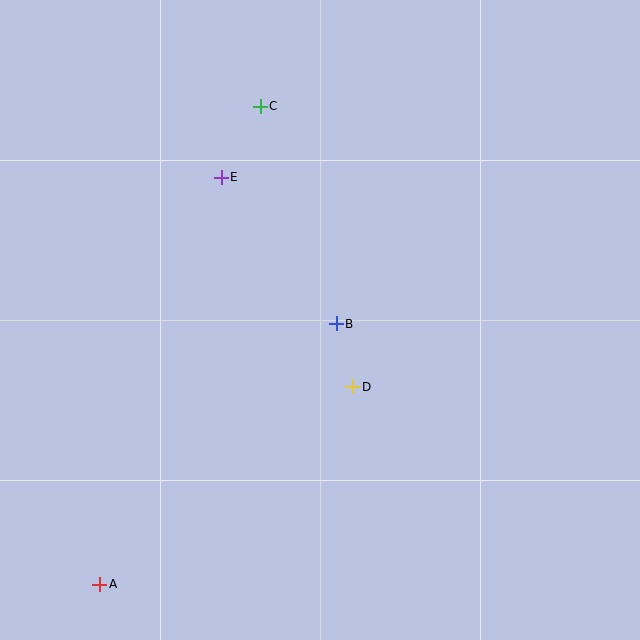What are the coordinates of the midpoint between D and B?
The midpoint between D and B is at (345, 355).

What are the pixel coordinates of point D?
Point D is at (353, 387).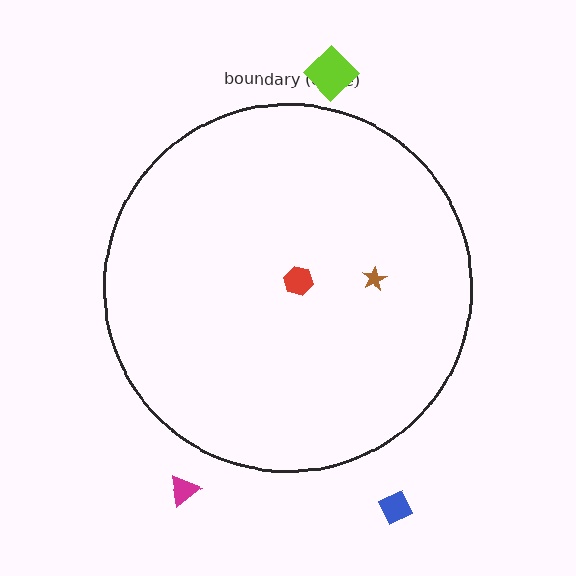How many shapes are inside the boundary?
2 inside, 3 outside.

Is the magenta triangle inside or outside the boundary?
Outside.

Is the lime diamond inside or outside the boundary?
Outside.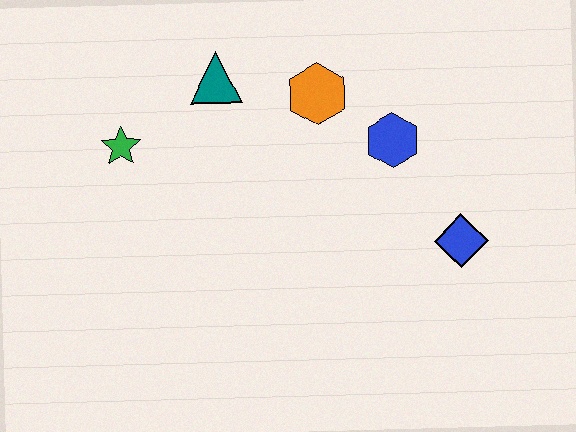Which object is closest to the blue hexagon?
The orange hexagon is closest to the blue hexagon.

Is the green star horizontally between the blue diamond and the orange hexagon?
No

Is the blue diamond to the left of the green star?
No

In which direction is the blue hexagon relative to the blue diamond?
The blue hexagon is above the blue diamond.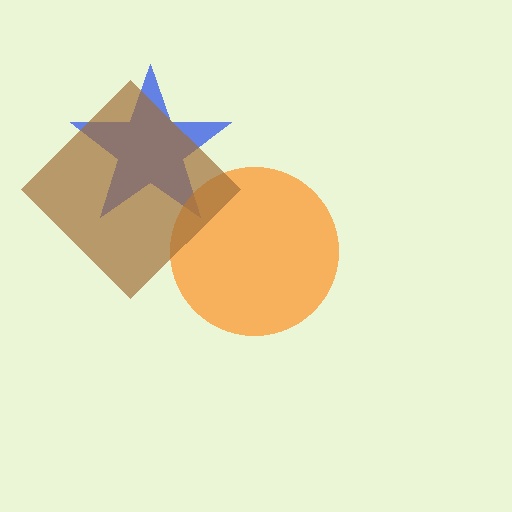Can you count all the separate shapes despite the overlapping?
Yes, there are 3 separate shapes.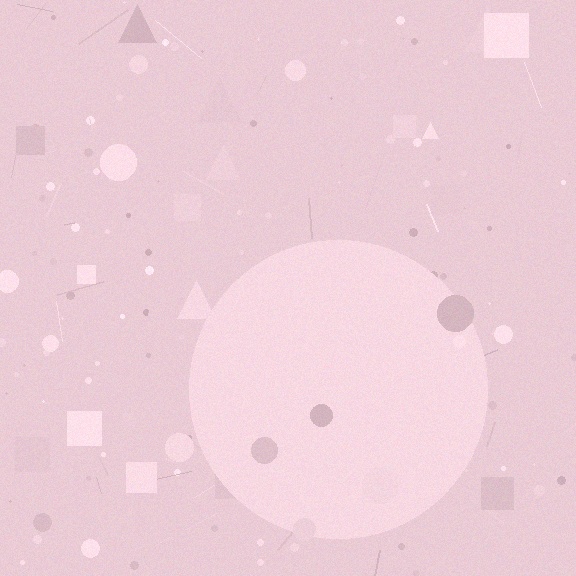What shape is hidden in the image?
A circle is hidden in the image.